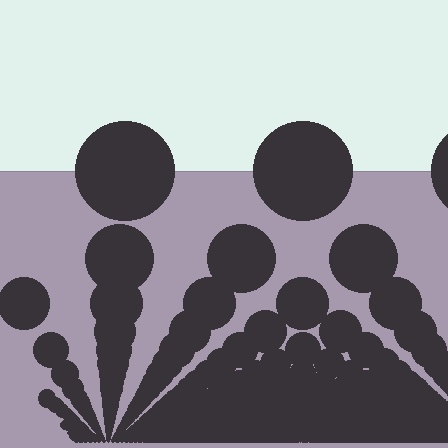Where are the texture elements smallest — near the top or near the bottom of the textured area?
Near the bottom.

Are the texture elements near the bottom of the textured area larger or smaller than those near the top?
Smaller. The gradient is inverted — elements near the bottom are smaller and denser.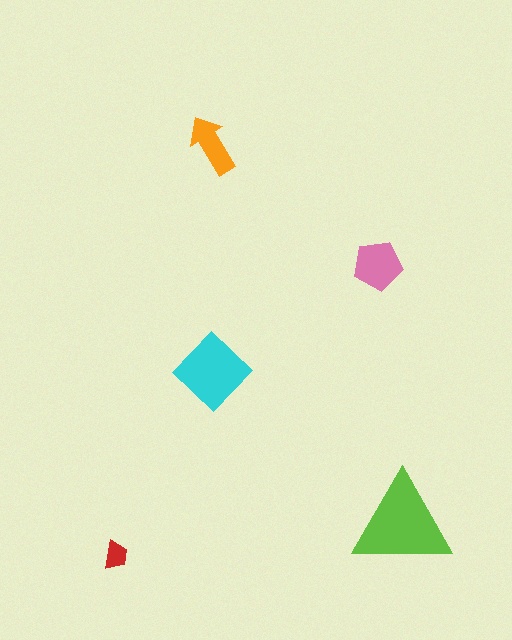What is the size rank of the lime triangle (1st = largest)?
1st.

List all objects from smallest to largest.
The red trapezoid, the orange arrow, the pink pentagon, the cyan diamond, the lime triangle.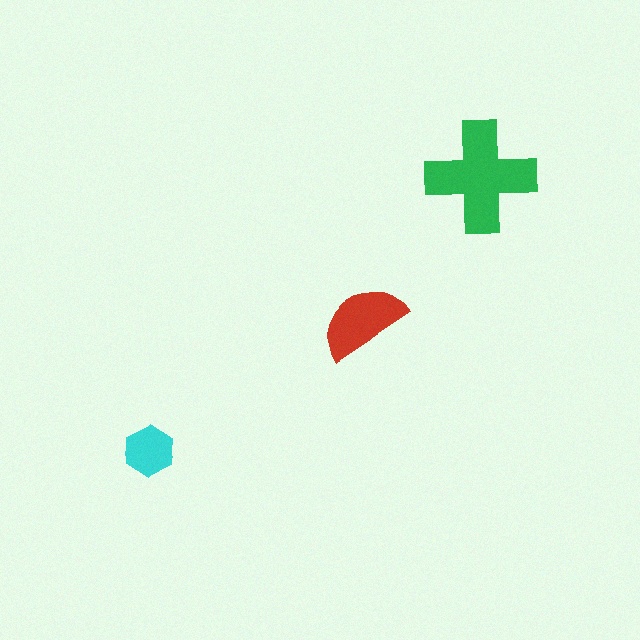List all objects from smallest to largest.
The cyan hexagon, the red semicircle, the green cross.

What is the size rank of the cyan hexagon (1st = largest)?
3rd.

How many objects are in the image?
There are 3 objects in the image.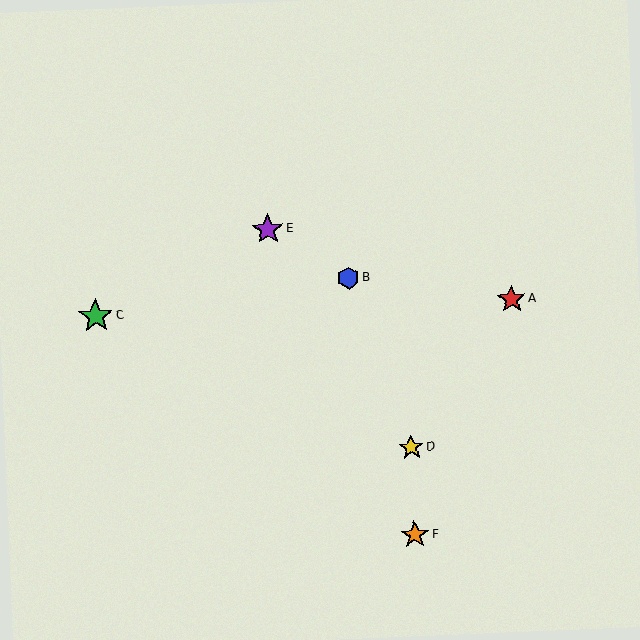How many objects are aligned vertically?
2 objects (D, F) are aligned vertically.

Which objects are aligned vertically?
Objects D, F are aligned vertically.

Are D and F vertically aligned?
Yes, both are at x≈411.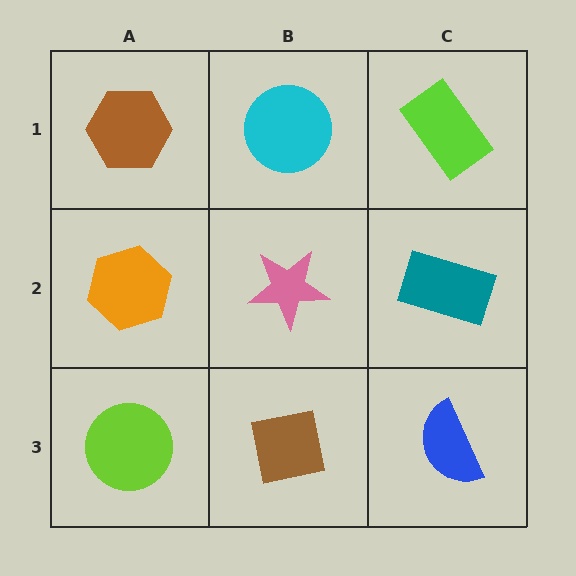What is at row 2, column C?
A teal rectangle.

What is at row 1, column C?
A lime rectangle.